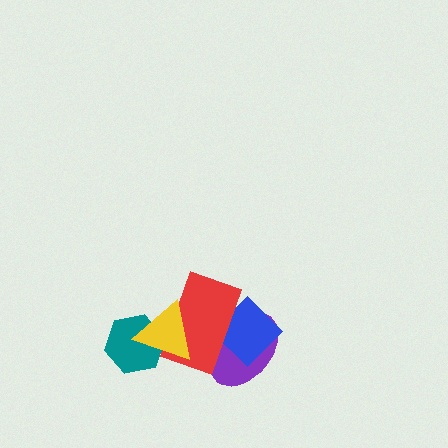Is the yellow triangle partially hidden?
No, no other shape covers it.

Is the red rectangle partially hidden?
Yes, it is partially covered by another shape.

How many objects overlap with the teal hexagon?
1 object overlaps with the teal hexagon.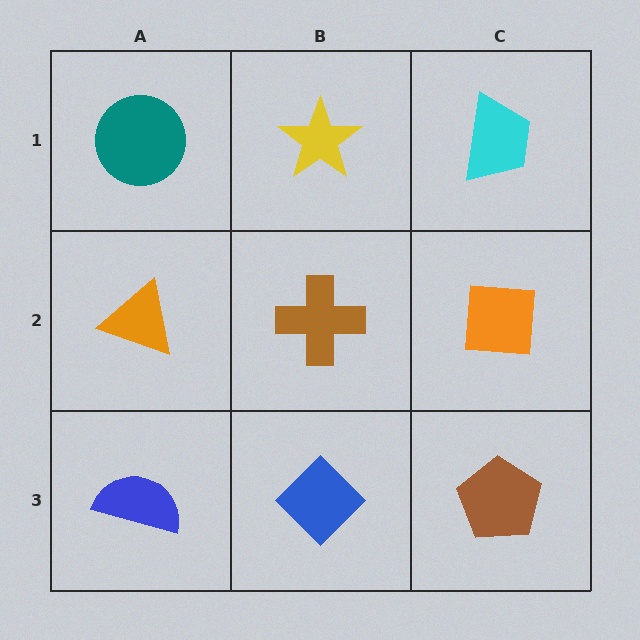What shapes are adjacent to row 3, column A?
An orange triangle (row 2, column A), a blue diamond (row 3, column B).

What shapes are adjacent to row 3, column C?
An orange square (row 2, column C), a blue diamond (row 3, column B).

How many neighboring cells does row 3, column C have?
2.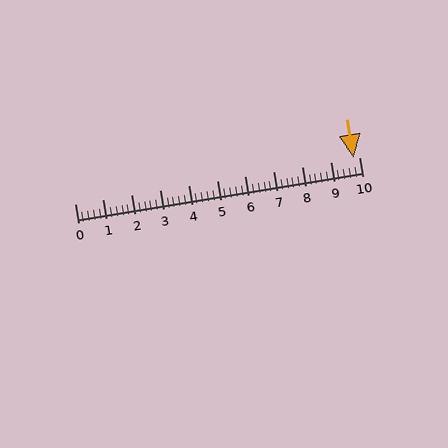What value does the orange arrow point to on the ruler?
The orange arrow points to approximately 9.8.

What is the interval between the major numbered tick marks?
The major tick marks are spaced 1 units apart.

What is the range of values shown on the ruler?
The ruler shows values from 0 to 10.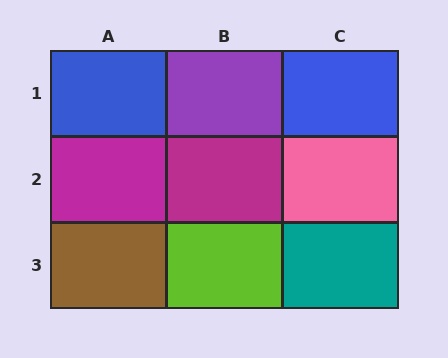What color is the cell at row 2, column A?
Magenta.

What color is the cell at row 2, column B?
Magenta.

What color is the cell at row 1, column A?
Blue.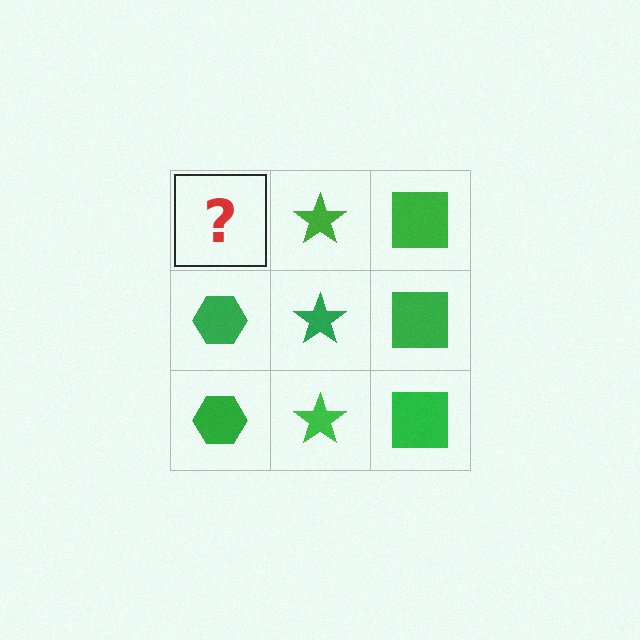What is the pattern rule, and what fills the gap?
The rule is that each column has a consistent shape. The gap should be filled with a green hexagon.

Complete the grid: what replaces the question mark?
The question mark should be replaced with a green hexagon.